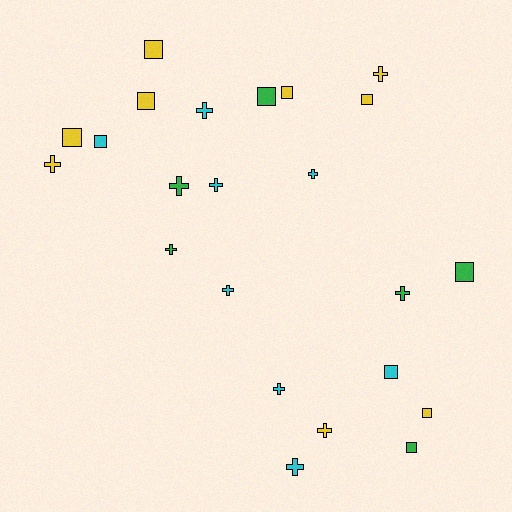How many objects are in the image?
There are 23 objects.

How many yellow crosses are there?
There are 3 yellow crosses.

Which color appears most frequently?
Yellow, with 9 objects.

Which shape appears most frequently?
Cross, with 12 objects.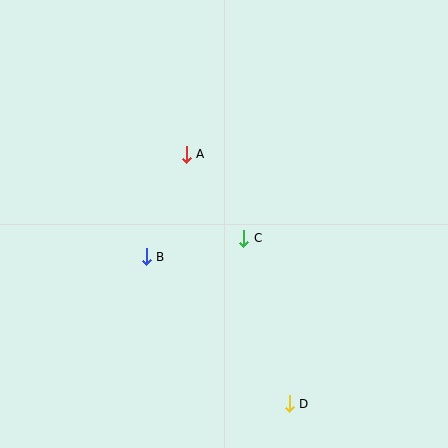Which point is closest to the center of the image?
Point C at (244, 238) is closest to the center.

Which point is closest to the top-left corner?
Point A is closest to the top-left corner.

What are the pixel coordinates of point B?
Point B is at (146, 257).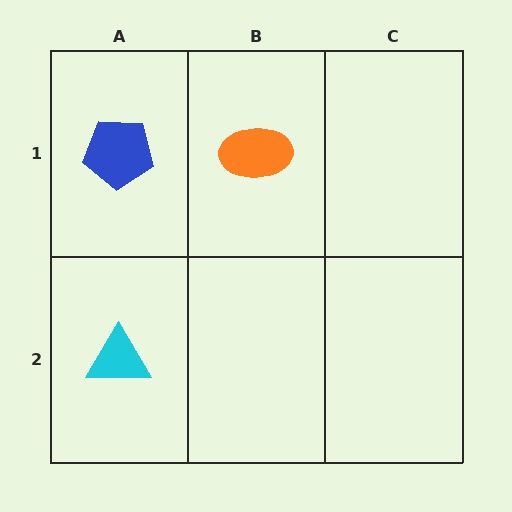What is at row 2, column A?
A cyan triangle.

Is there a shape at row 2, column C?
No, that cell is empty.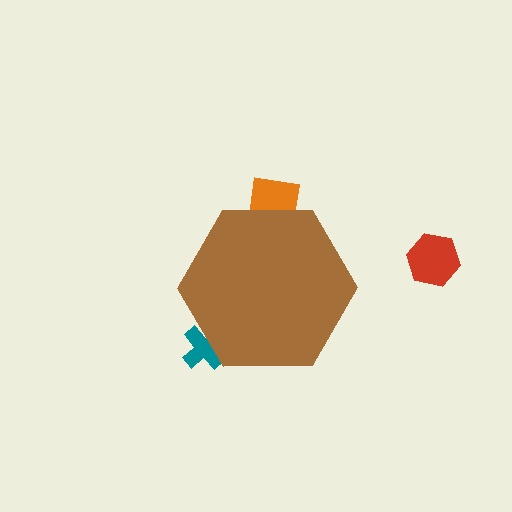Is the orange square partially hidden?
Yes, the orange square is partially hidden behind the brown hexagon.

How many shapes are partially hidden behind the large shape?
2 shapes are partially hidden.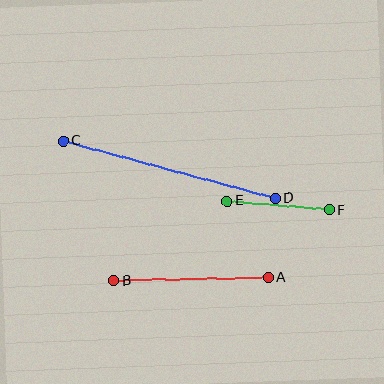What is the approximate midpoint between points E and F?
The midpoint is at approximately (278, 205) pixels.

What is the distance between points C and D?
The distance is approximately 220 pixels.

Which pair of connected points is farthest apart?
Points C and D are farthest apart.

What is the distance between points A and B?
The distance is approximately 155 pixels.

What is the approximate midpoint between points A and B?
The midpoint is at approximately (191, 279) pixels.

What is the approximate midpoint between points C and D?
The midpoint is at approximately (169, 169) pixels.